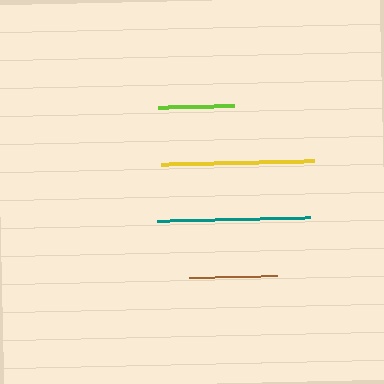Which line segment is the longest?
The yellow line is the longest at approximately 154 pixels.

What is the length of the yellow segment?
The yellow segment is approximately 154 pixels long.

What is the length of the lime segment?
The lime segment is approximately 76 pixels long.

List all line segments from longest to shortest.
From longest to shortest: yellow, teal, brown, lime.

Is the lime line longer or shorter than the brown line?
The brown line is longer than the lime line.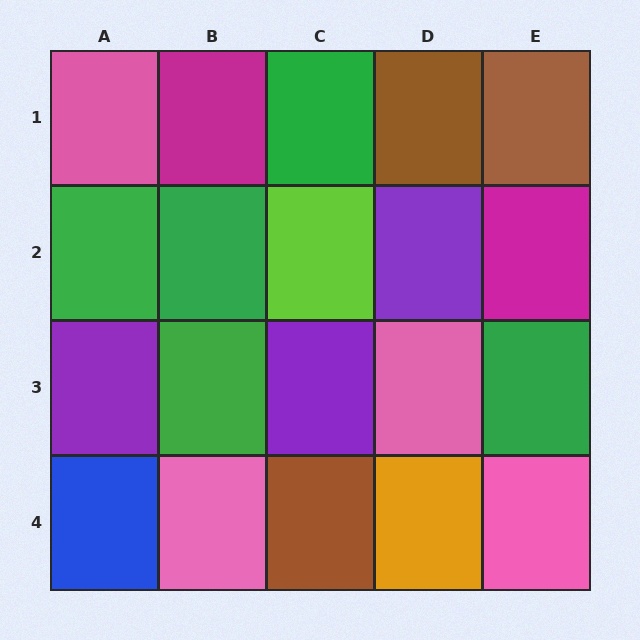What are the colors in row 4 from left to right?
Blue, pink, brown, orange, pink.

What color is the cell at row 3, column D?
Pink.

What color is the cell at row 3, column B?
Green.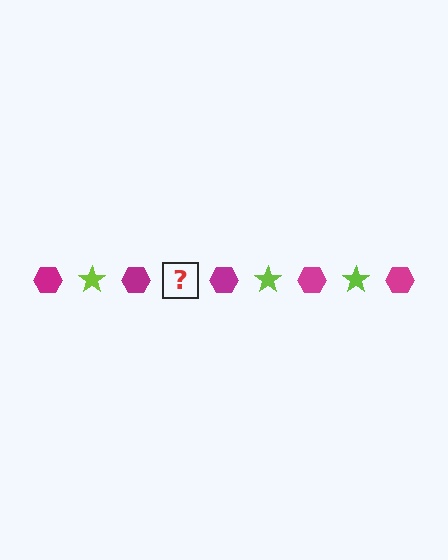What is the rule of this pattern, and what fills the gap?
The rule is that the pattern alternates between magenta hexagon and lime star. The gap should be filled with a lime star.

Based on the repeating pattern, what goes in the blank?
The blank should be a lime star.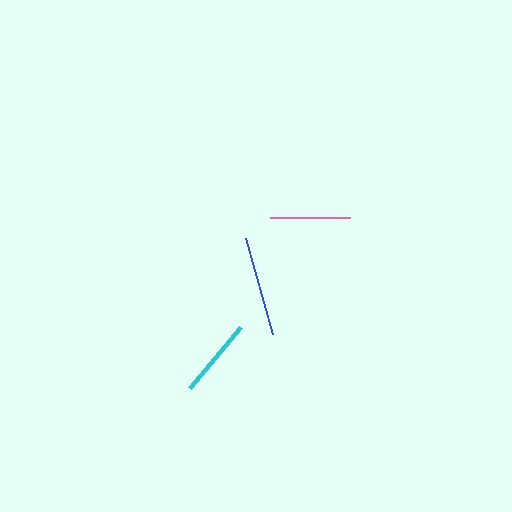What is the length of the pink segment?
The pink segment is approximately 80 pixels long.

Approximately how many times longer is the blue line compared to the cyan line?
The blue line is approximately 1.3 times the length of the cyan line.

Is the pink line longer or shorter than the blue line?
The blue line is longer than the pink line.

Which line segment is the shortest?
The cyan line is the shortest at approximately 79 pixels.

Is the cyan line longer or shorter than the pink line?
The pink line is longer than the cyan line.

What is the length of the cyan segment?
The cyan segment is approximately 79 pixels long.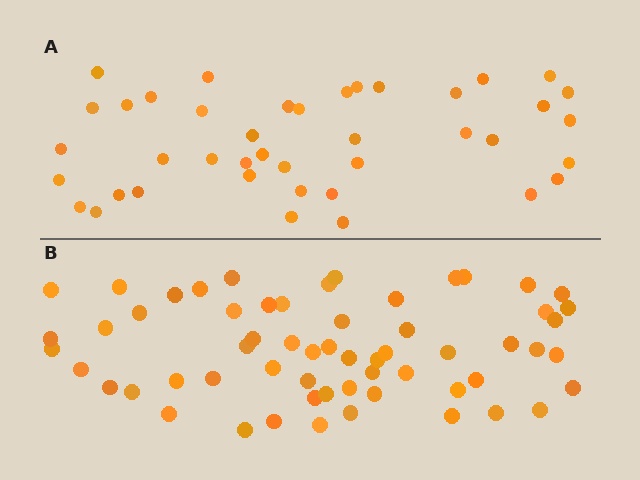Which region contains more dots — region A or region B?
Region B (the bottom region) has more dots.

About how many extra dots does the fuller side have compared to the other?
Region B has approximately 20 more dots than region A.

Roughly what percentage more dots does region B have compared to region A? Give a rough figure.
About 45% more.